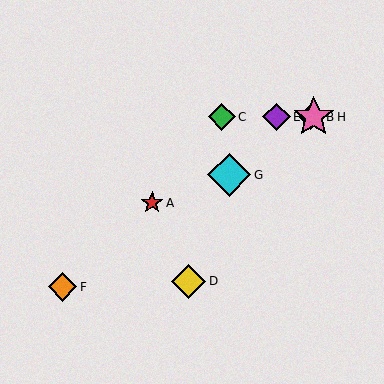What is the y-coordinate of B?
Object B is at y≈117.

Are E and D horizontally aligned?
No, E is at y≈117 and D is at y≈281.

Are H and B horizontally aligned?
Yes, both are at y≈117.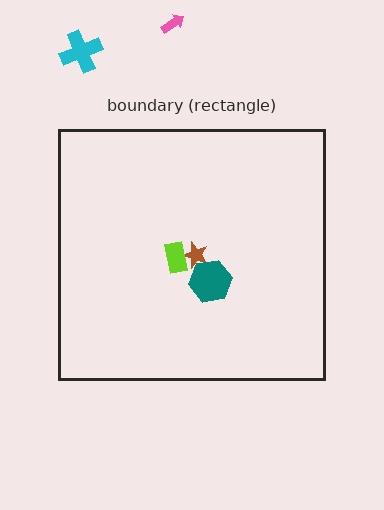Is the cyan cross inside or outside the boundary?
Outside.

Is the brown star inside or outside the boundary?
Inside.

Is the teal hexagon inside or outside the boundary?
Inside.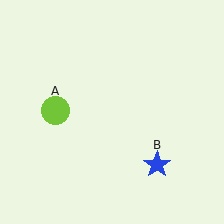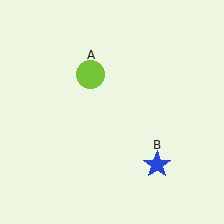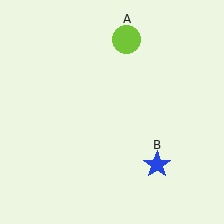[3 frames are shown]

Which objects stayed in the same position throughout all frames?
Blue star (object B) remained stationary.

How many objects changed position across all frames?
1 object changed position: lime circle (object A).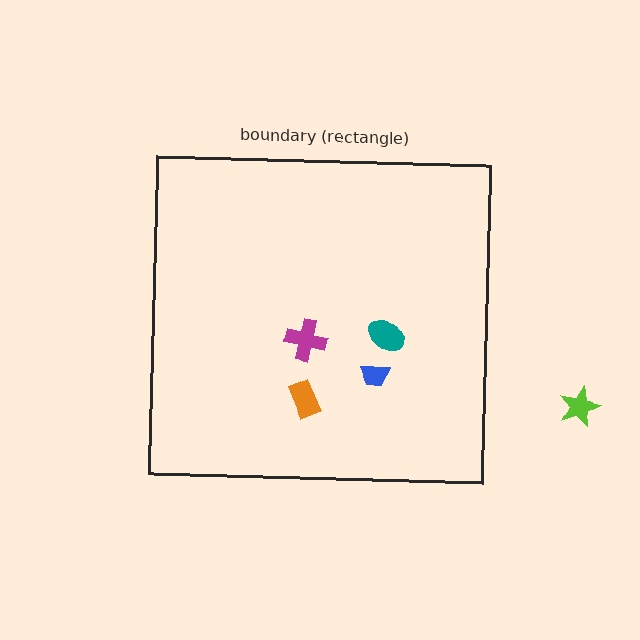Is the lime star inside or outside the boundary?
Outside.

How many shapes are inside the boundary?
4 inside, 1 outside.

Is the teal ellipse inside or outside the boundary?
Inside.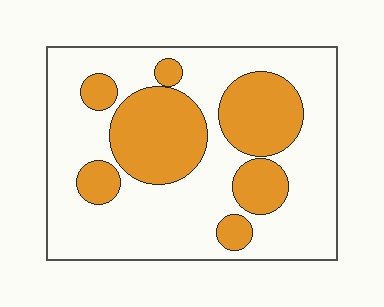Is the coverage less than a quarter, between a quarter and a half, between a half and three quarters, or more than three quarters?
Between a quarter and a half.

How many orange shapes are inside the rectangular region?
7.